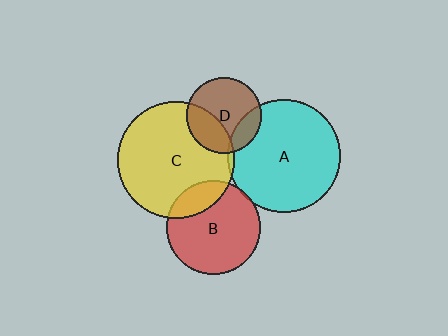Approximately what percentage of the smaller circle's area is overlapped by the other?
Approximately 30%.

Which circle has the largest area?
Circle C (yellow).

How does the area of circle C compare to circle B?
Approximately 1.6 times.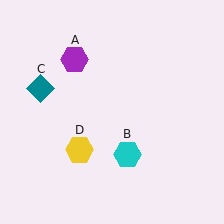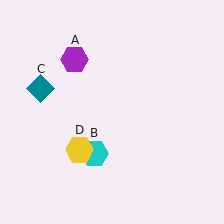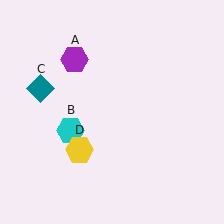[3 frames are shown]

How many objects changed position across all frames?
1 object changed position: cyan hexagon (object B).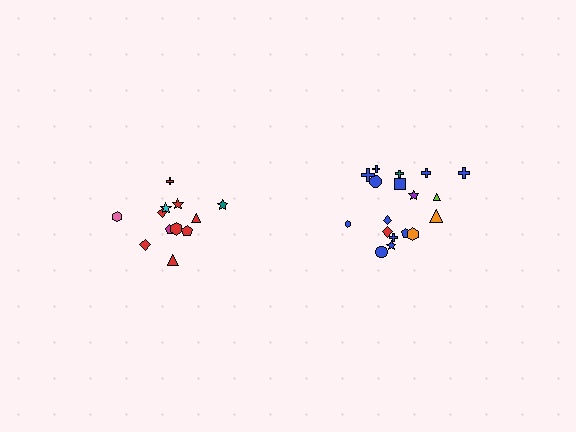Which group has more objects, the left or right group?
The right group.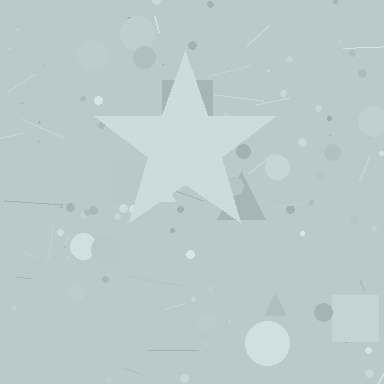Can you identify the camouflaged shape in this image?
The camouflaged shape is a star.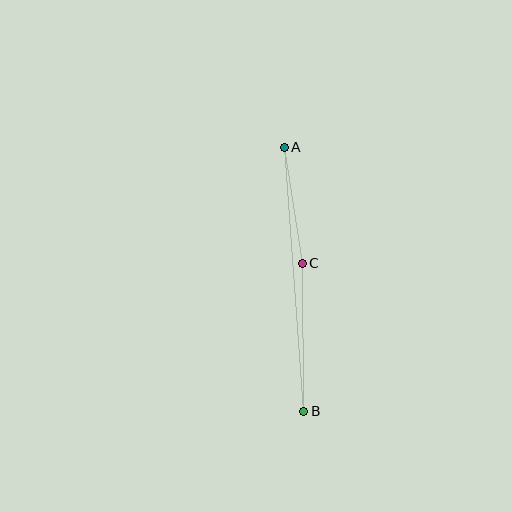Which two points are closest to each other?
Points A and C are closest to each other.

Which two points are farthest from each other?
Points A and B are farthest from each other.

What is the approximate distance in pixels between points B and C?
The distance between B and C is approximately 148 pixels.